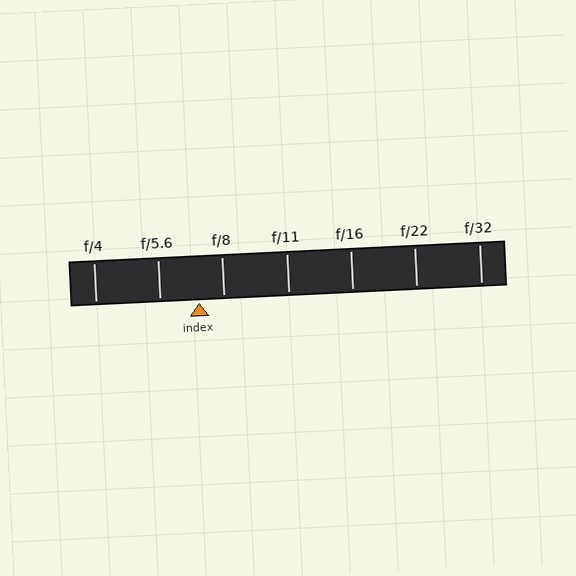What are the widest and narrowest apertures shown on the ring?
The widest aperture shown is f/4 and the narrowest is f/32.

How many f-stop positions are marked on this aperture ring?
There are 7 f-stop positions marked.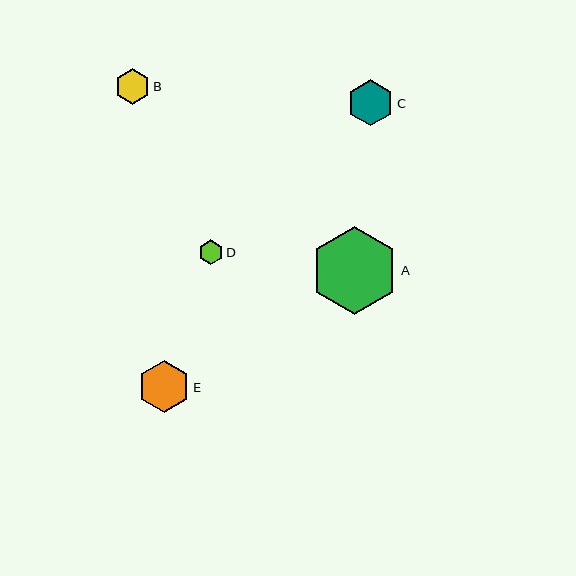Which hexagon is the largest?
Hexagon A is the largest with a size of approximately 87 pixels.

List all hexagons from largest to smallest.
From largest to smallest: A, E, C, B, D.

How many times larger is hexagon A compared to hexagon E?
Hexagon A is approximately 1.7 times the size of hexagon E.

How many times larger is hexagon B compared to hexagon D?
Hexagon B is approximately 1.4 times the size of hexagon D.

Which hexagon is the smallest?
Hexagon D is the smallest with a size of approximately 25 pixels.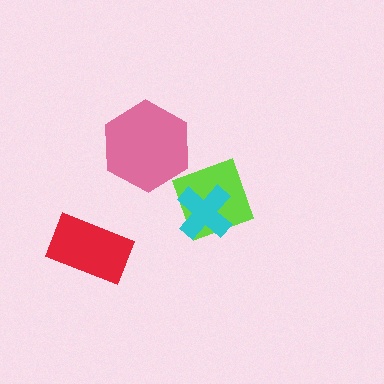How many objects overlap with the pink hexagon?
0 objects overlap with the pink hexagon.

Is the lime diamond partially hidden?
Yes, it is partially covered by another shape.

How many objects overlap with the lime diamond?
1 object overlaps with the lime diamond.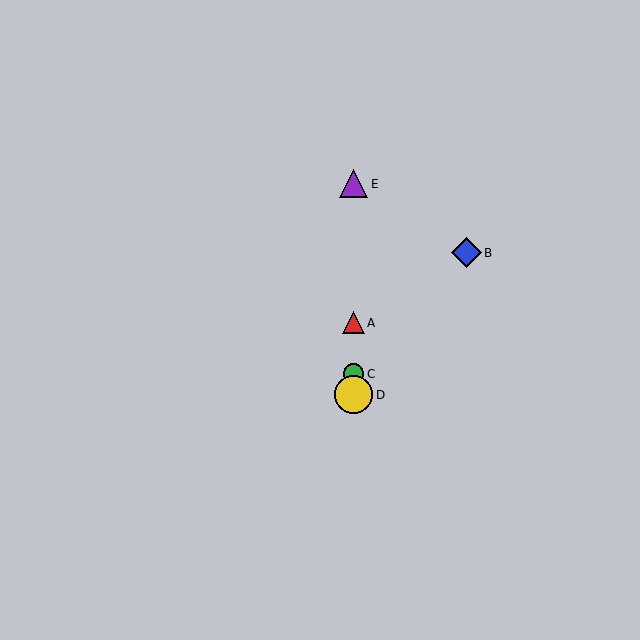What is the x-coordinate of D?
Object D is at x≈354.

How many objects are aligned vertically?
4 objects (A, C, D, E) are aligned vertically.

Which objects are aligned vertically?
Objects A, C, D, E are aligned vertically.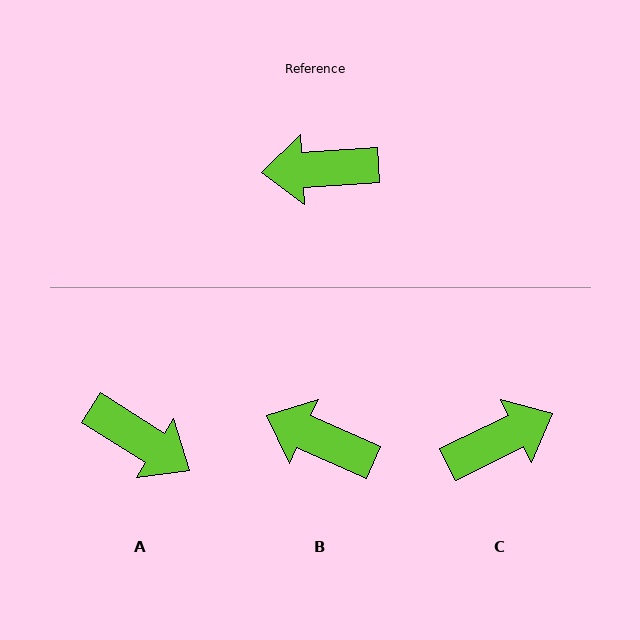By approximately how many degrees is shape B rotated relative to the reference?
Approximately 27 degrees clockwise.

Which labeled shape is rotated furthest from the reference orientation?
C, about 158 degrees away.